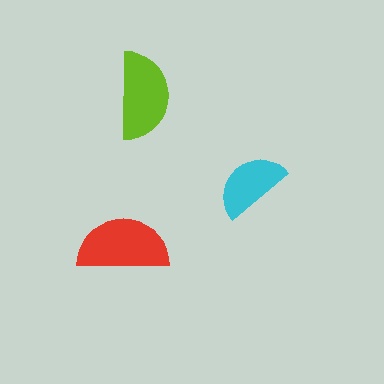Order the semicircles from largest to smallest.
the red one, the lime one, the cyan one.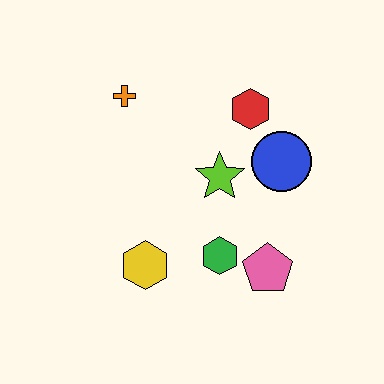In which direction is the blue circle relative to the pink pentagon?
The blue circle is above the pink pentagon.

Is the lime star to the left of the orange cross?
No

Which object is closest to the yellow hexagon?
The green hexagon is closest to the yellow hexagon.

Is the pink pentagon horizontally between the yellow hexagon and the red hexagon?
No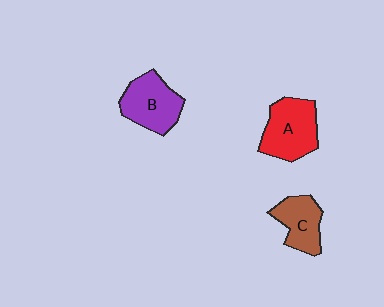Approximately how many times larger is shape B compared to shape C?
Approximately 1.3 times.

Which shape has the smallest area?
Shape C (brown).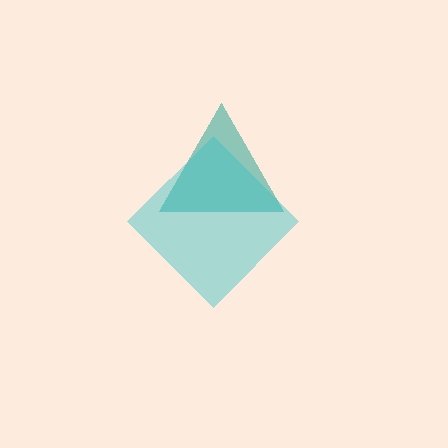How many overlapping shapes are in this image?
There are 2 overlapping shapes in the image.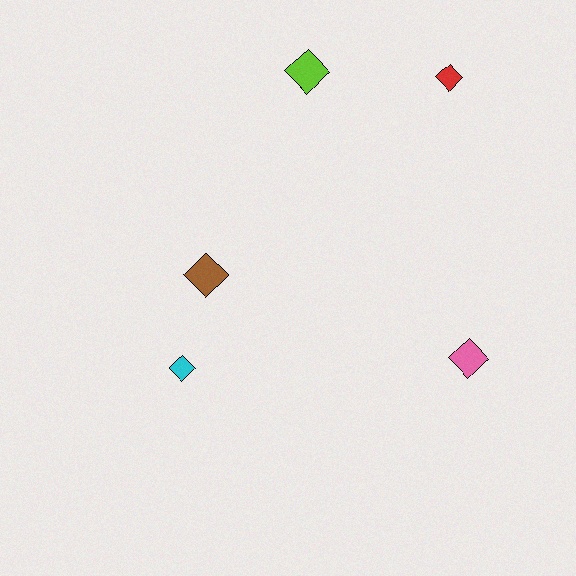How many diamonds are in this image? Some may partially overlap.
There are 5 diamonds.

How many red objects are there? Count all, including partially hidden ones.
There is 1 red object.